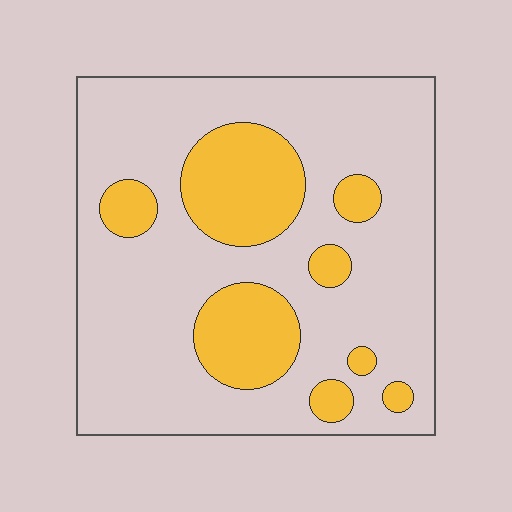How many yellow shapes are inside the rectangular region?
8.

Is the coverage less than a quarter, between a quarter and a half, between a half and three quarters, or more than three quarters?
Less than a quarter.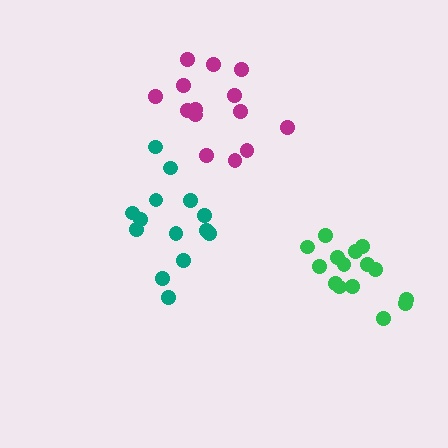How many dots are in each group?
Group 1: 14 dots, Group 2: 15 dots, Group 3: 14 dots (43 total).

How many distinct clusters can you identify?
There are 3 distinct clusters.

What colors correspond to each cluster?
The clusters are colored: magenta, green, teal.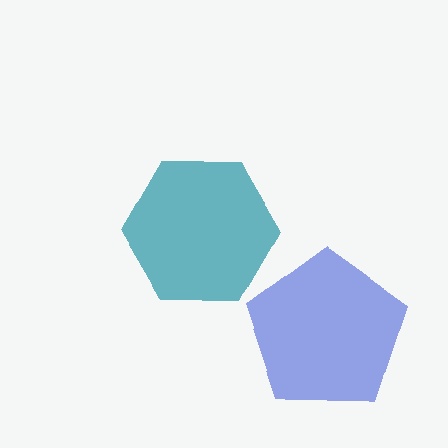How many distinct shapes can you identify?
There are 2 distinct shapes: a blue pentagon, a teal hexagon.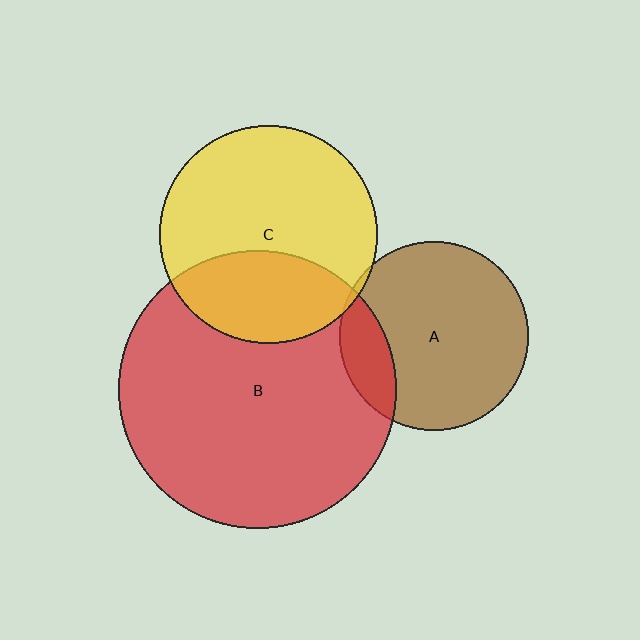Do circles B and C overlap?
Yes.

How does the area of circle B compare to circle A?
Approximately 2.2 times.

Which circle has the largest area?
Circle B (red).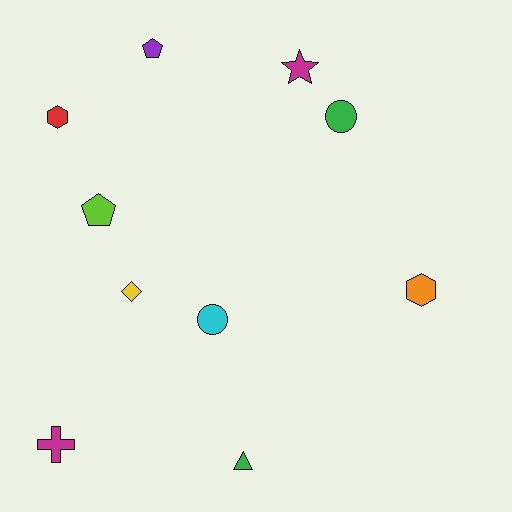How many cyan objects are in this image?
There is 1 cyan object.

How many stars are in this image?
There is 1 star.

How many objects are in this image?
There are 10 objects.